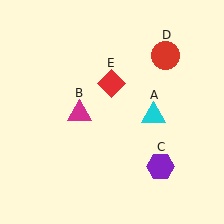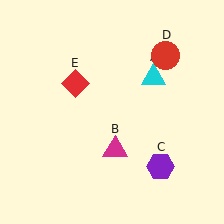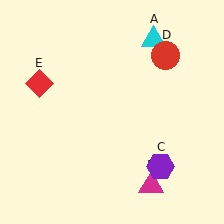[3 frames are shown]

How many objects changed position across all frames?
3 objects changed position: cyan triangle (object A), magenta triangle (object B), red diamond (object E).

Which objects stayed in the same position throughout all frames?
Purple hexagon (object C) and red circle (object D) remained stationary.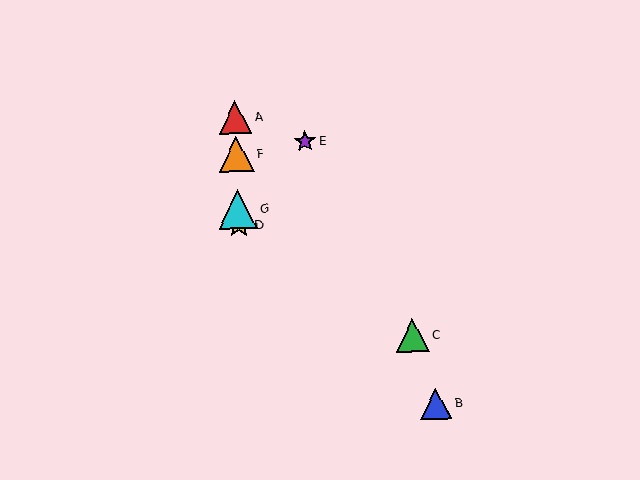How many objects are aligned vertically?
4 objects (A, D, F, G) are aligned vertically.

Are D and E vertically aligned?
No, D is at x≈238 and E is at x≈305.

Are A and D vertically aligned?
Yes, both are at x≈235.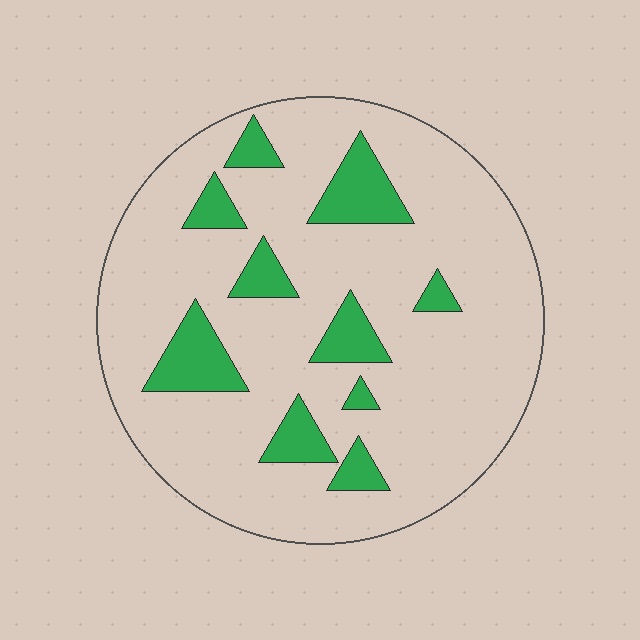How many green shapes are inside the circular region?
10.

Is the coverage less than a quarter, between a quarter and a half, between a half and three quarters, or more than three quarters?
Less than a quarter.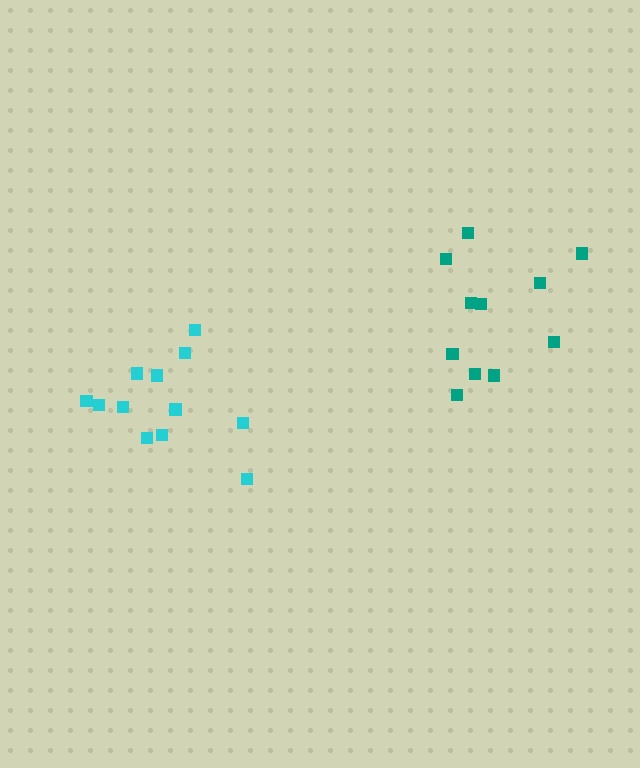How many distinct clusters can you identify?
There are 2 distinct clusters.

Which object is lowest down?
The cyan cluster is bottommost.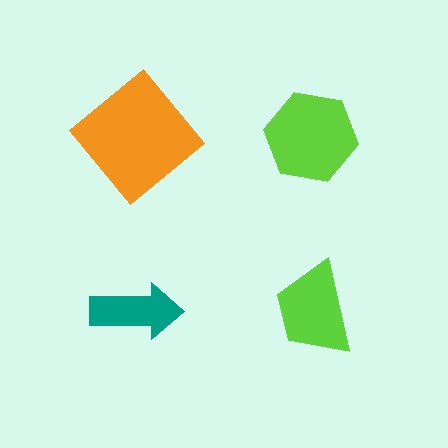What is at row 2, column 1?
A teal arrow.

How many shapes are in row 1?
2 shapes.